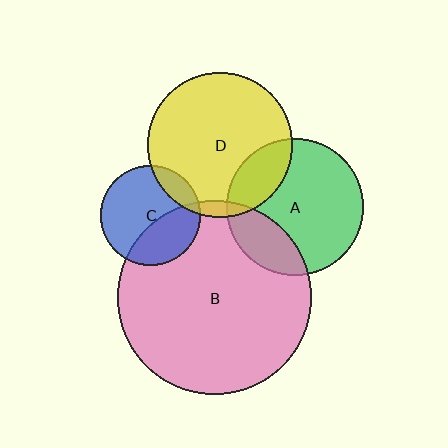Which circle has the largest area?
Circle B (pink).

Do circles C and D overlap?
Yes.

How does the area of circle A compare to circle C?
Approximately 1.9 times.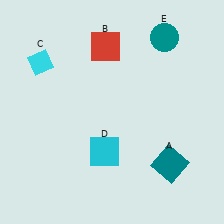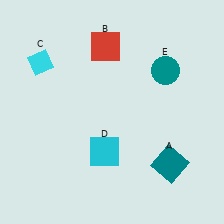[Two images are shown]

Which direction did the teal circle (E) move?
The teal circle (E) moved down.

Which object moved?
The teal circle (E) moved down.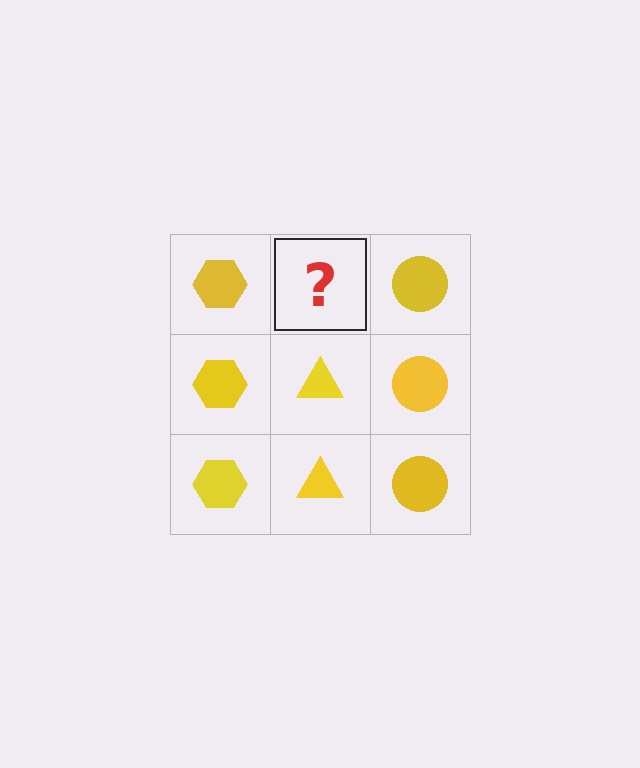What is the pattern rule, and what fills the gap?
The rule is that each column has a consistent shape. The gap should be filled with a yellow triangle.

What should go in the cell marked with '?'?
The missing cell should contain a yellow triangle.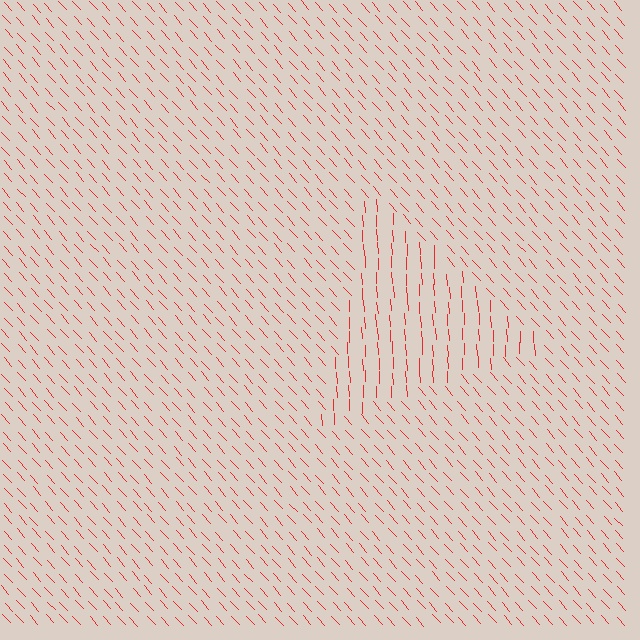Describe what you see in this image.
The image is filled with small red line segments. A triangle region in the image has lines oriented differently from the surrounding lines, creating a visible texture boundary.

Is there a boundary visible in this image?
Yes, there is a texture boundary formed by a change in line orientation.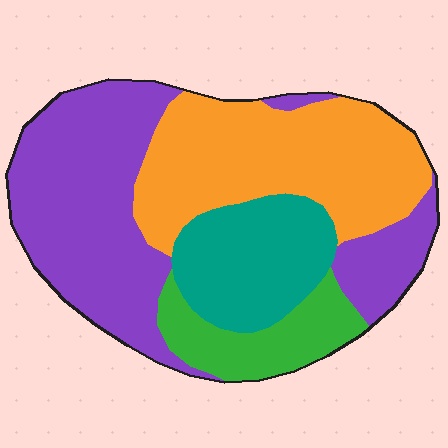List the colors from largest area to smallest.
From largest to smallest: purple, orange, teal, green.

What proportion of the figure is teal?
Teal takes up about one sixth (1/6) of the figure.